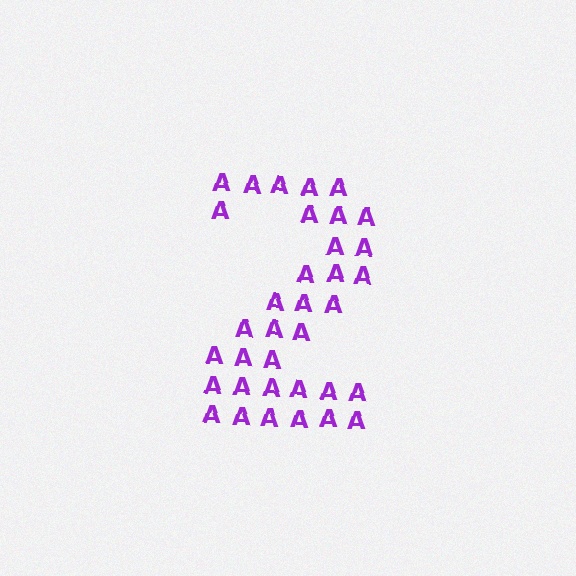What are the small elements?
The small elements are letter A's.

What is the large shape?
The large shape is the digit 2.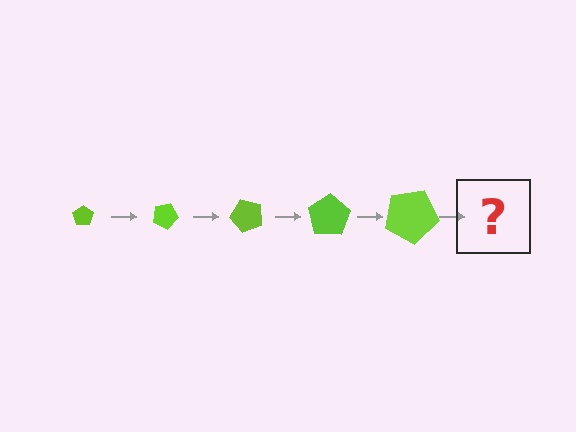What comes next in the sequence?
The next element should be a pentagon, larger than the previous one and rotated 125 degrees from the start.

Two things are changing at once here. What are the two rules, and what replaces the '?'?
The two rules are that the pentagon grows larger each step and it rotates 25 degrees each step. The '?' should be a pentagon, larger than the previous one and rotated 125 degrees from the start.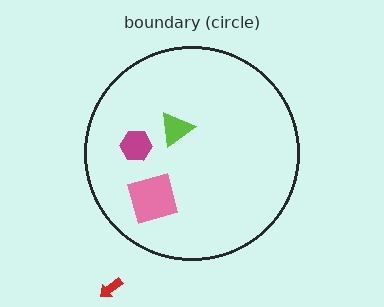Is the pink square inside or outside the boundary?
Inside.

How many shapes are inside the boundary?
3 inside, 1 outside.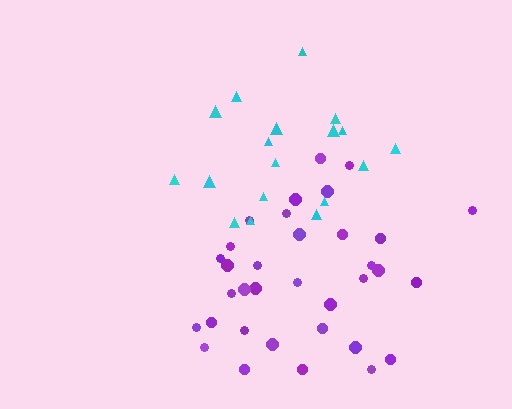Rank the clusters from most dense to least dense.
cyan, purple.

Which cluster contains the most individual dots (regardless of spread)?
Purple (34).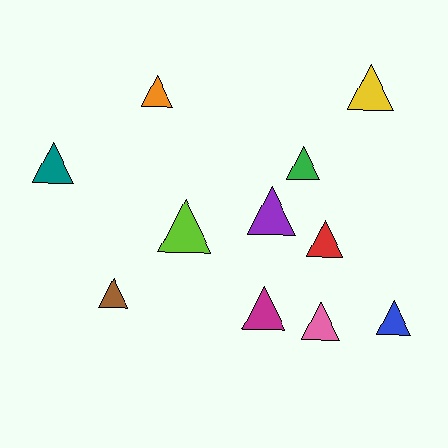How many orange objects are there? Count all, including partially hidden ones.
There is 1 orange object.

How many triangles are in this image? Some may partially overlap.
There are 11 triangles.